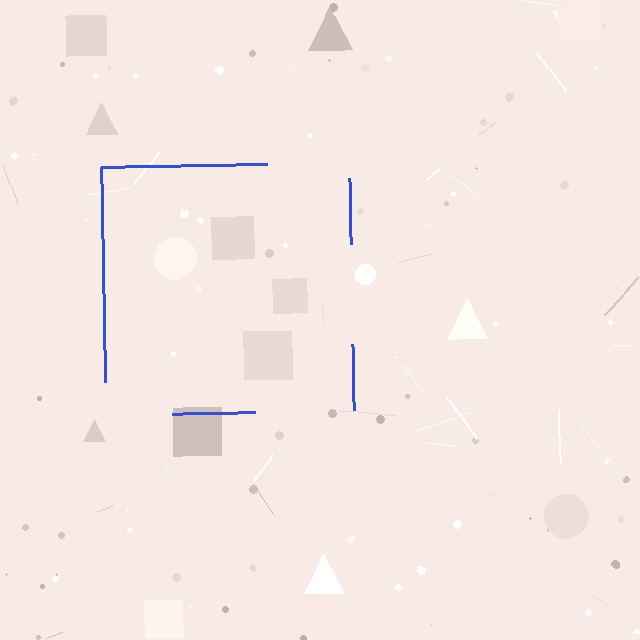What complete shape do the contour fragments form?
The contour fragments form a square.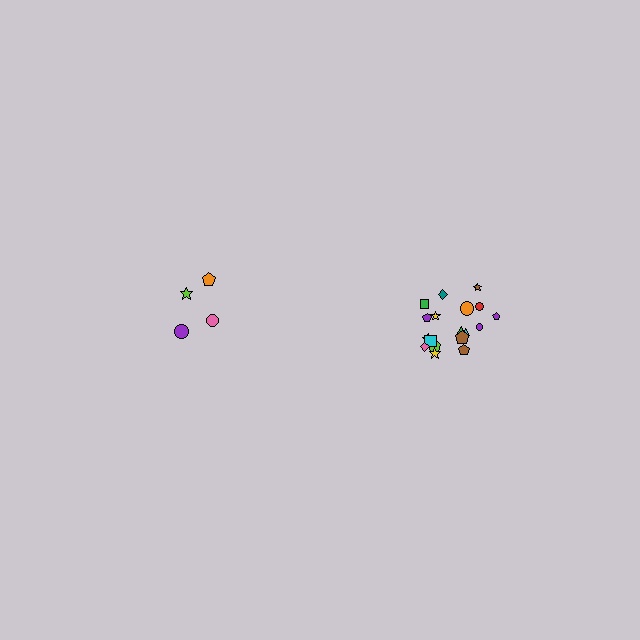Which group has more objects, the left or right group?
The right group.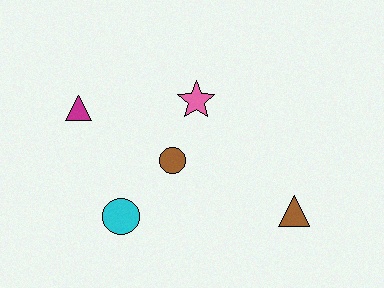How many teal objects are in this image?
There are no teal objects.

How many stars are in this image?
There is 1 star.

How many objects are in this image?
There are 5 objects.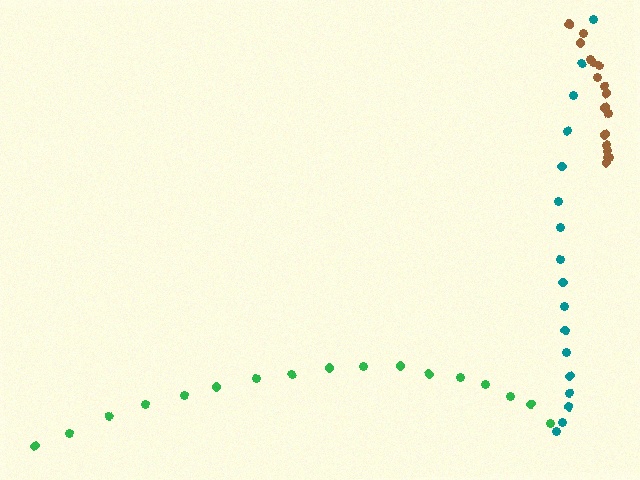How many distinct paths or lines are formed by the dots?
There are 3 distinct paths.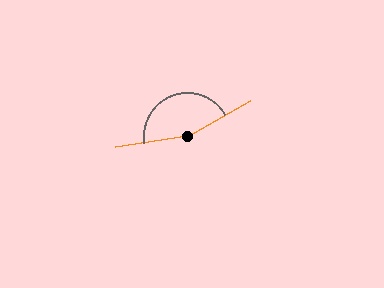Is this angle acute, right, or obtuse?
It is obtuse.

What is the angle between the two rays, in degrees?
Approximately 159 degrees.